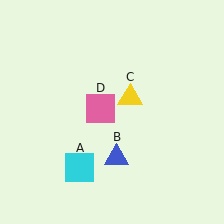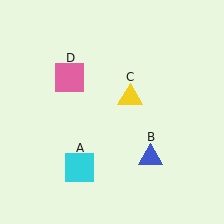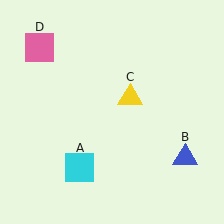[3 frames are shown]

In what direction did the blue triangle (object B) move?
The blue triangle (object B) moved right.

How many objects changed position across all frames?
2 objects changed position: blue triangle (object B), pink square (object D).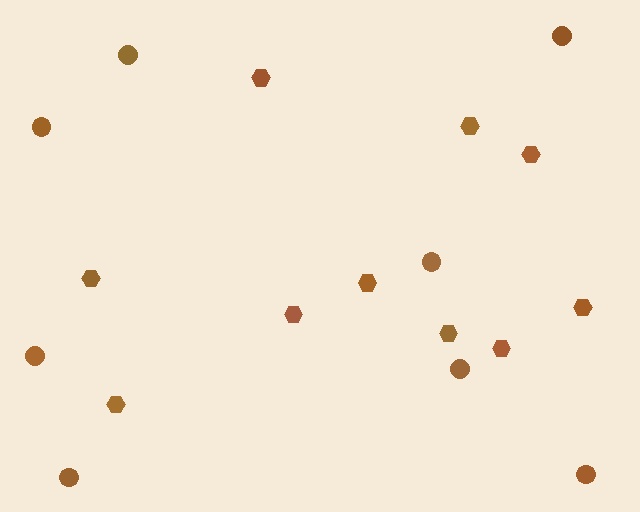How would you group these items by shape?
There are 2 groups: one group of hexagons (10) and one group of circles (8).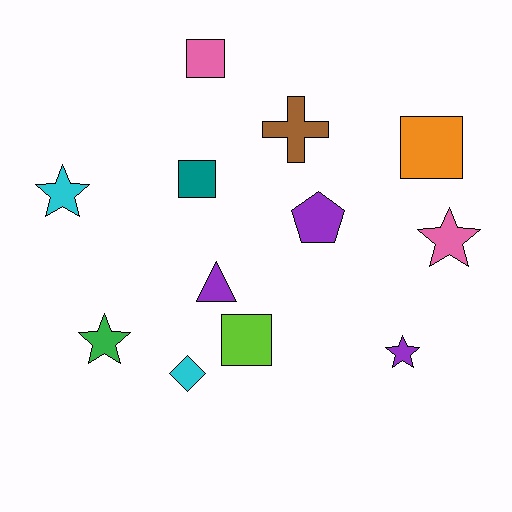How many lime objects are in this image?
There is 1 lime object.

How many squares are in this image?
There are 4 squares.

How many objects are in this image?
There are 12 objects.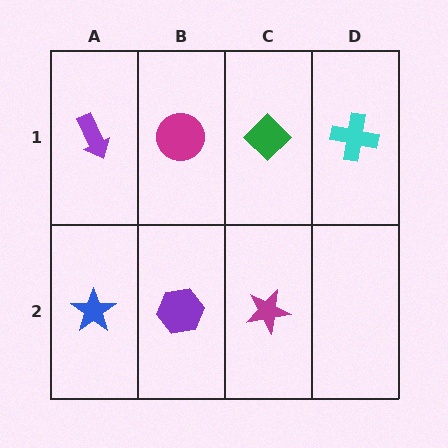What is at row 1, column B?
A magenta circle.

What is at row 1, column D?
A cyan cross.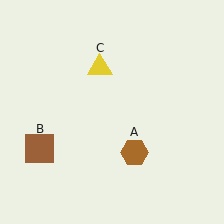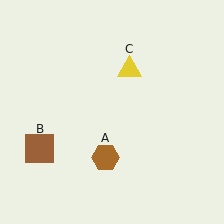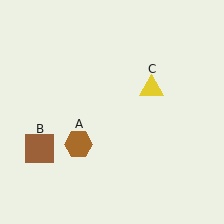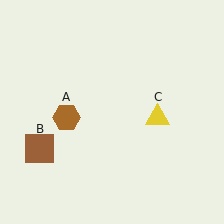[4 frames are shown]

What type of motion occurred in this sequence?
The brown hexagon (object A), yellow triangle (object C) rotated clockwise around the center of the scene.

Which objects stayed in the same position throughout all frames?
Brown square (object B) remained stationary.